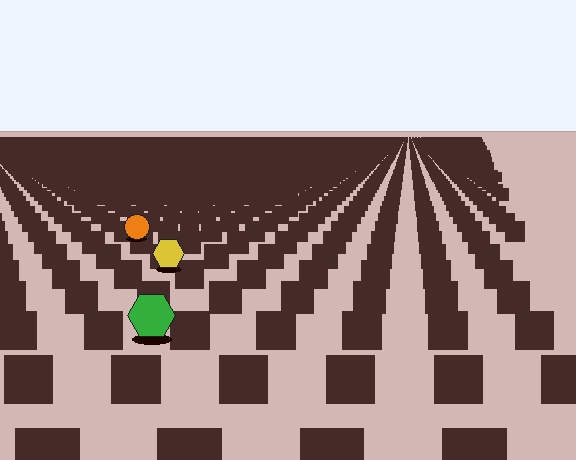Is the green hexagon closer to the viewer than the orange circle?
Yes. The green hexagon is closer — you can tell from the texture gradient: the ground texture is coarser near it.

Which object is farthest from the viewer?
The orange circle is farthest from the viewer. It appears smaller and the ground texture around it is denser.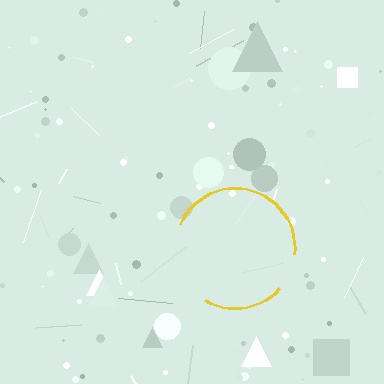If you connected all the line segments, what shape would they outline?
They would outline a circle.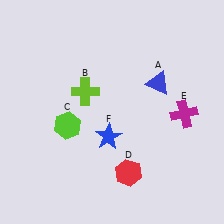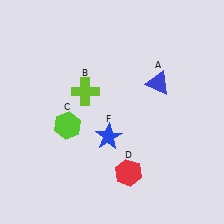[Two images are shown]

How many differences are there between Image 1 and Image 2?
There is 1 difference between the two images.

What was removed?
The magenta cross (E) was removed in Image 2.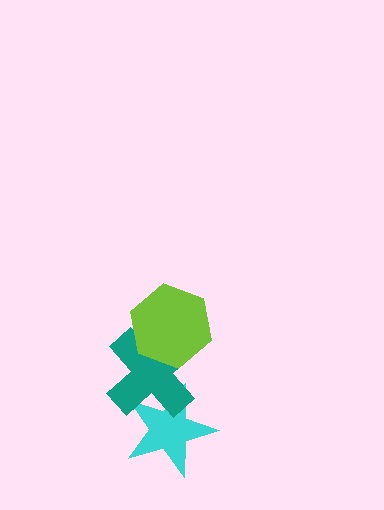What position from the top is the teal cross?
The teal cross is 2nd from the top.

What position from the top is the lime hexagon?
The lime hexagon is 1st from the top.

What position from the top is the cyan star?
The cyan star is 3rd from the top.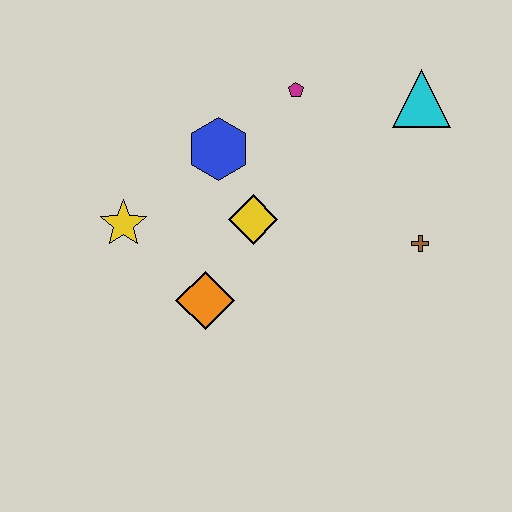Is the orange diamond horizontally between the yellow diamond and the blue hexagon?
No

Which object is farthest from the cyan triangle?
The yellow star is farthest from the cyan triangle.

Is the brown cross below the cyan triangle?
Yes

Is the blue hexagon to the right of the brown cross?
No